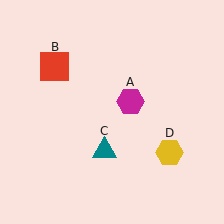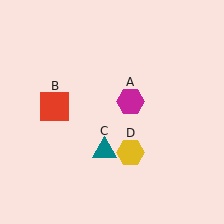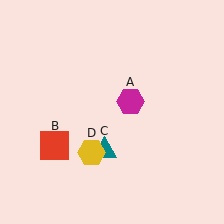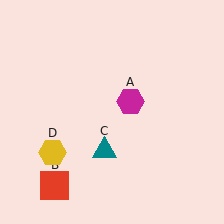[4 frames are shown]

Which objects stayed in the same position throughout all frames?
Magenta hexagon (object A) and teal triangle (object C) remained stationary.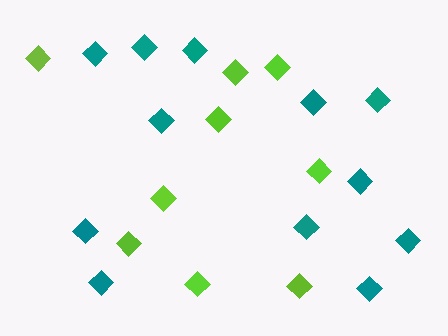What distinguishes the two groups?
There are 2 groups: one group of lime diamonds (9) and one group of teal diamonds (12).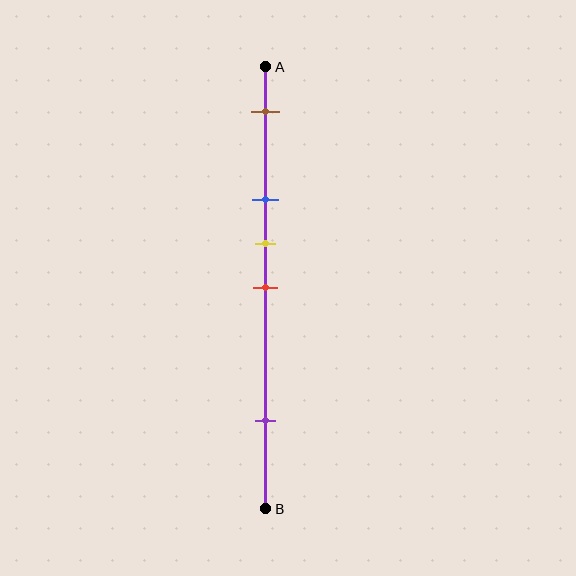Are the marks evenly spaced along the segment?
No, the marks are not evenly spaced.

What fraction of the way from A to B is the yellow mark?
The yellow mark is approximately 40% (0.4) of the way from A to B.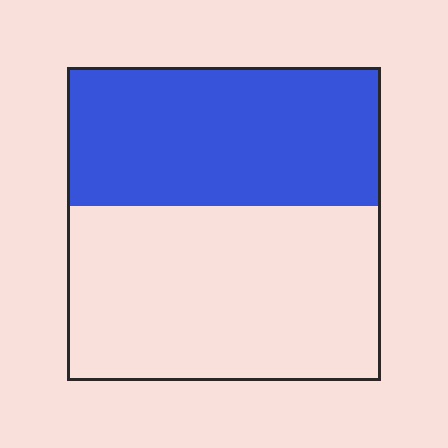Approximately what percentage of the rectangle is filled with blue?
Approximately 45%.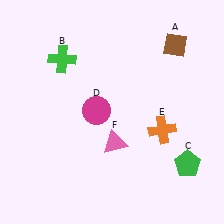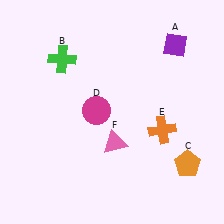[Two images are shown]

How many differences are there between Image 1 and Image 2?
There are 2 differences between the two images.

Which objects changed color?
A changed from brown to purple. C changed from green to orange.